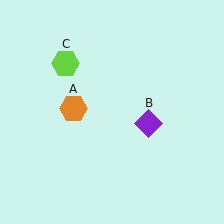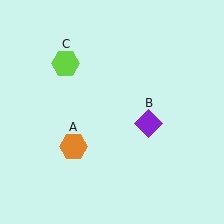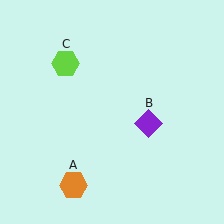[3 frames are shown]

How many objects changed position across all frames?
1 object changed position: orange hexagon (object A).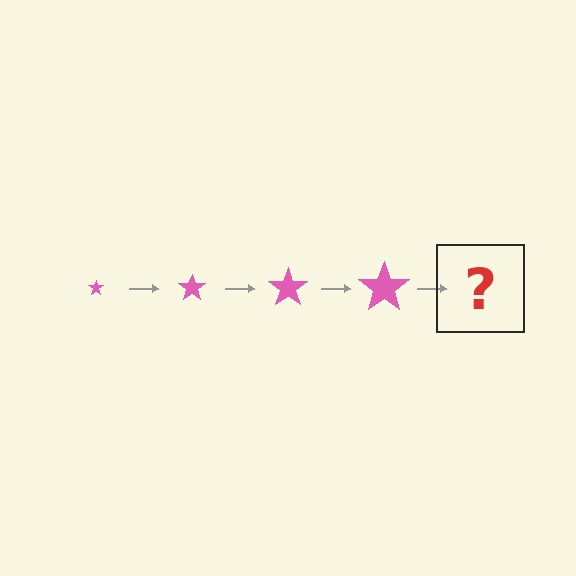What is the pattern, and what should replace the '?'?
The pattern is that the star gets progressively larger each step. The '?' should be a pink star, larger than the previous one.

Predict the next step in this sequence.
The next step is a pink star, larger than the previous one.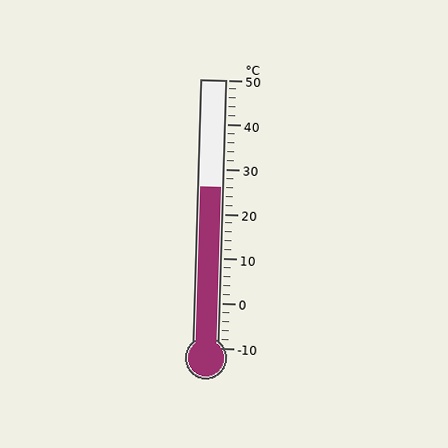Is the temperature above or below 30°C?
The temperature is below 30°C.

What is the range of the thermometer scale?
The thermometer scale ranges from -10°C to 50°C.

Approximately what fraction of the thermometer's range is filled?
The thermometer is filled to approximately 60% of its range.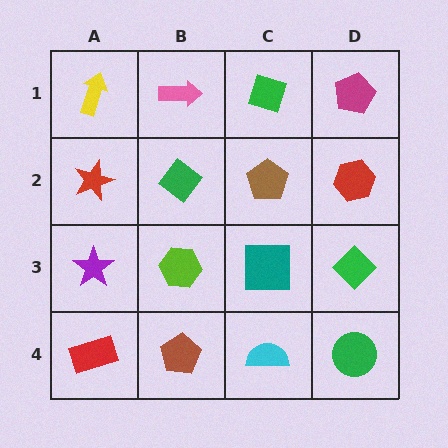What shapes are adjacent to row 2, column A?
A yellow arrow (row 1, column A), a purple star (row 3, column A), a green diamond (row 2, column B).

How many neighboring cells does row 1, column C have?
3.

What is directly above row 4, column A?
A purple star.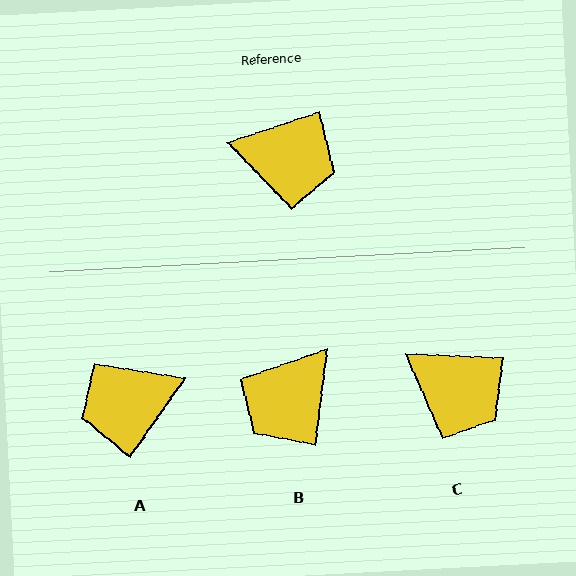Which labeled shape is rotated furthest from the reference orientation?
A, about 143 degrees away.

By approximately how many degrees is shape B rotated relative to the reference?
Approximately 115 degrees clockwise.